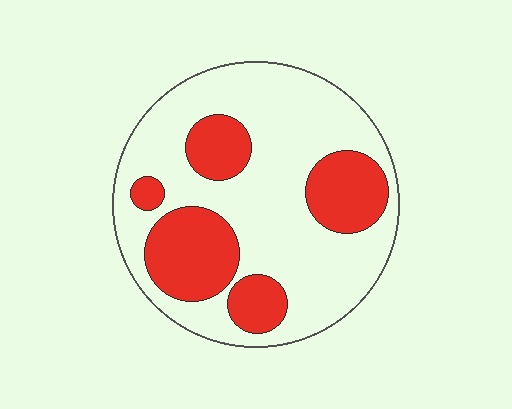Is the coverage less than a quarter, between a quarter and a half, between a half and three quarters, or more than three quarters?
Between a quarter and a half.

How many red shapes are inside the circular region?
5.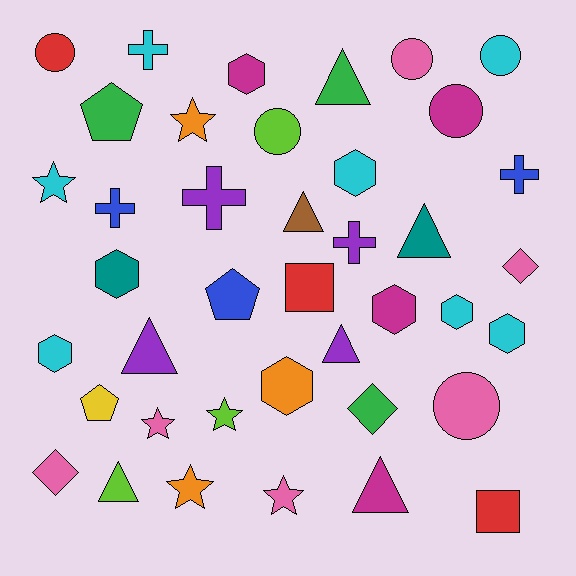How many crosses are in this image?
There are 5 crosses.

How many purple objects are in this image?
There are 4 purple objects.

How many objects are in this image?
There are 40 objects.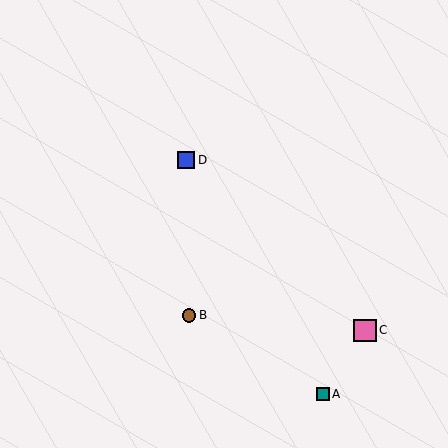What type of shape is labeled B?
Shape B is a brown circle.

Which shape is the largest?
The pink square (labeled C) is the largest.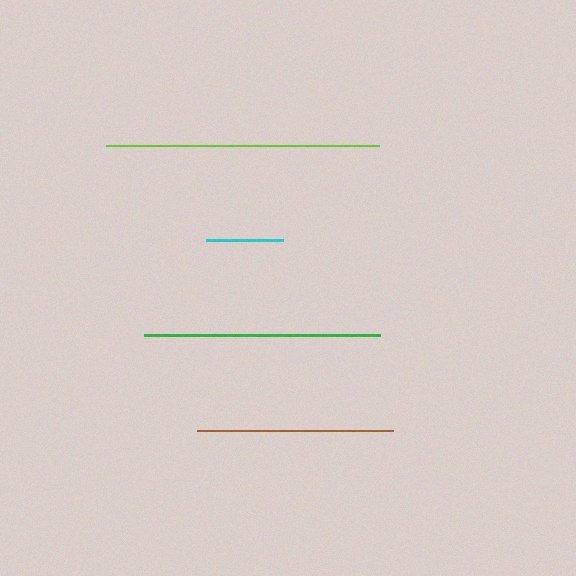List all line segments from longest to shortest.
From longest to shortest: lime, green, brown, cyan.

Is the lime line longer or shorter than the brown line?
The lime line is longer than the brown line.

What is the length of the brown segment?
The brown segment is approximately 196 pixels long.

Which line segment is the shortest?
The cyan line is the shortest at approximately 77 pixels.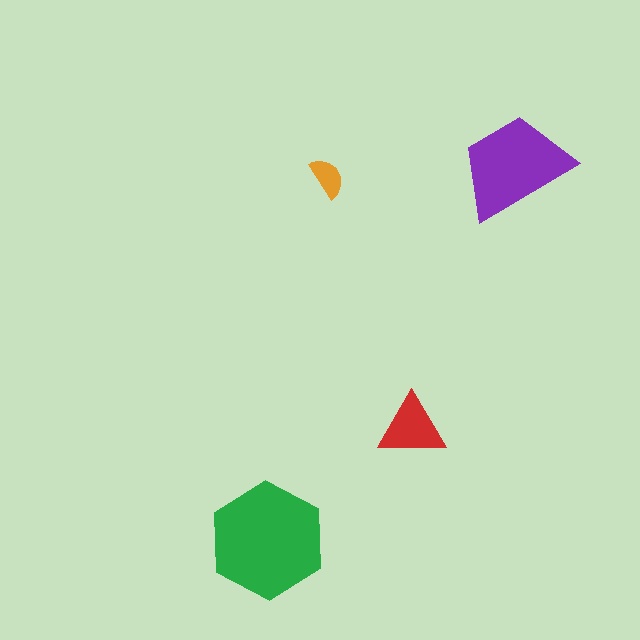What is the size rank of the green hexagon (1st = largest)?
1st.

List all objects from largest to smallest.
The green hexagon, the purple trapezoid, the red triangle, the orange semicircle.